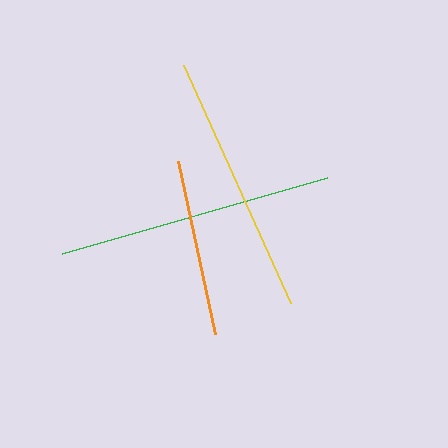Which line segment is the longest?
The green line is the longest at approximately 276 pixels.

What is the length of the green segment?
The green segment is approximately 276 pixels long.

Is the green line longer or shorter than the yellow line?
The green line is longer than the yellow line.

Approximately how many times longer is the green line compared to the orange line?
The green line is approximately 1.6 times the length of the orange line.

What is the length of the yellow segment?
The yellow segment is approximately 261 pixels long.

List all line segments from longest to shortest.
From longest to shortest: green, yellow, orange.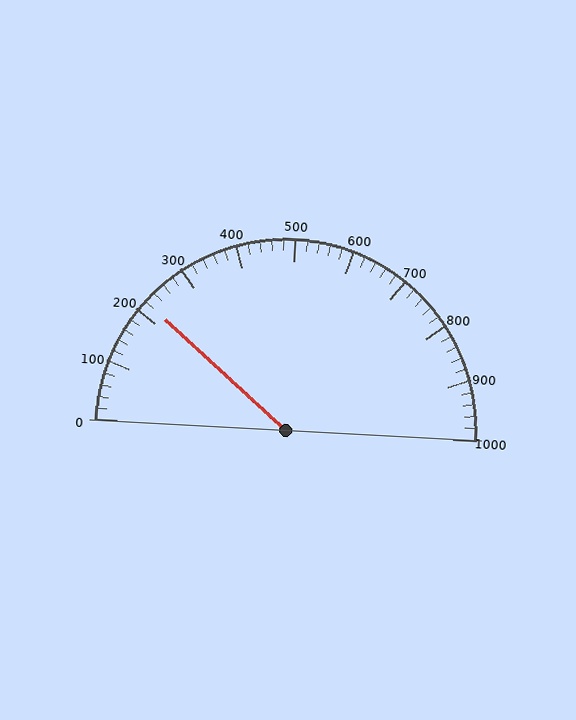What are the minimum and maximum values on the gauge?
The gauge ranges from 0 to 1000.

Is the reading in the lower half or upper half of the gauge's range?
The reading is in the lower half of the range (0 to 1000).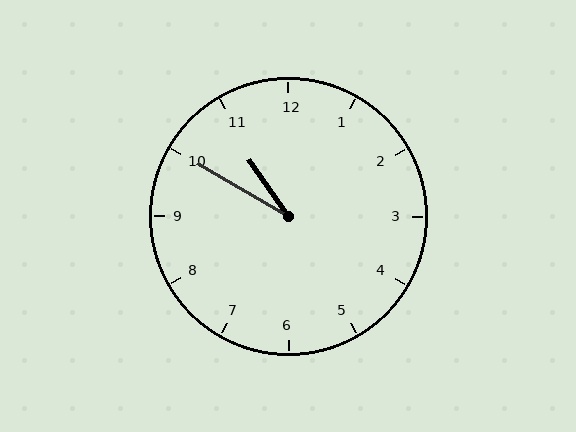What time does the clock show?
10:50.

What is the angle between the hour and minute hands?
Approximately 25 degrees.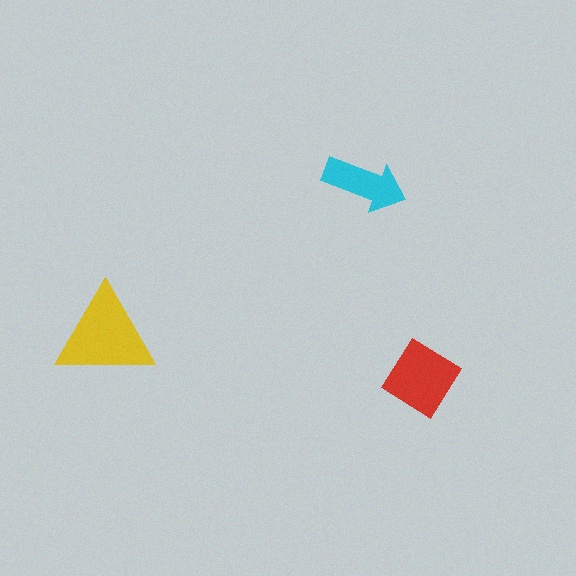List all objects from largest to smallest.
The yellow triangle, the red diamond, the cyan arrow.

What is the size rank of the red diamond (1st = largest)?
2nd.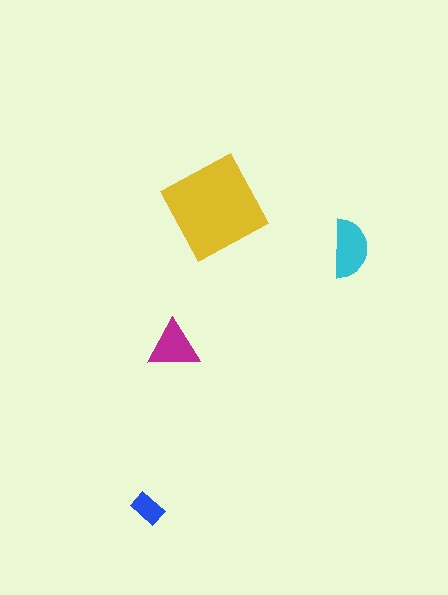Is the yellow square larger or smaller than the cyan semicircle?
Larger.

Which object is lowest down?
The blue rectangle is bottommost.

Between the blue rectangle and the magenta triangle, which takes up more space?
The magenta triangle.